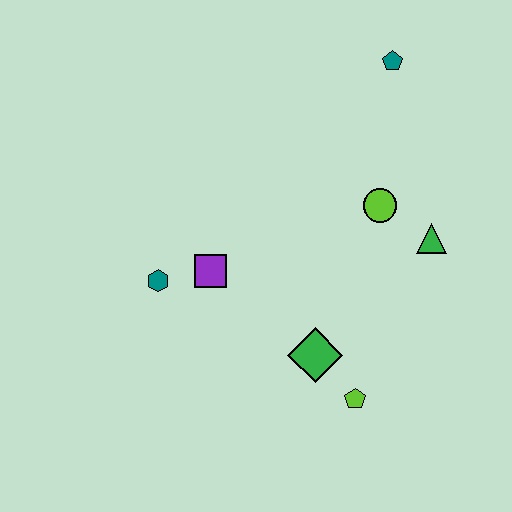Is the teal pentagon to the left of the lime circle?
No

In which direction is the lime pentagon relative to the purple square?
The lime pentagon is to the right of the purple square.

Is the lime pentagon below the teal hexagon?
Yes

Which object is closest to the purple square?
The teal hexagon is closest to the purple square.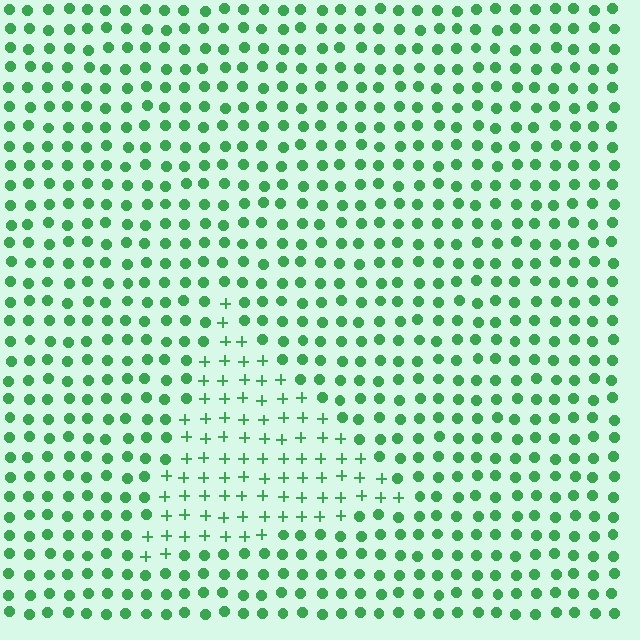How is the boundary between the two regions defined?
The boundary is defined by a change in element shape: plus signs inside vs. circles outside. All elements share the same color and spacing.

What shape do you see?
I see a triangle.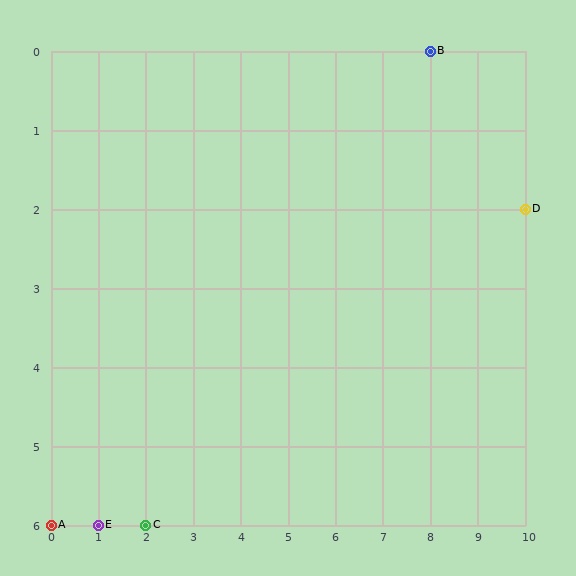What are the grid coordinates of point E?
Point E is at grid coordinates (1, 6).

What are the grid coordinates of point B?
Point B is at grid coordinates (8, 0).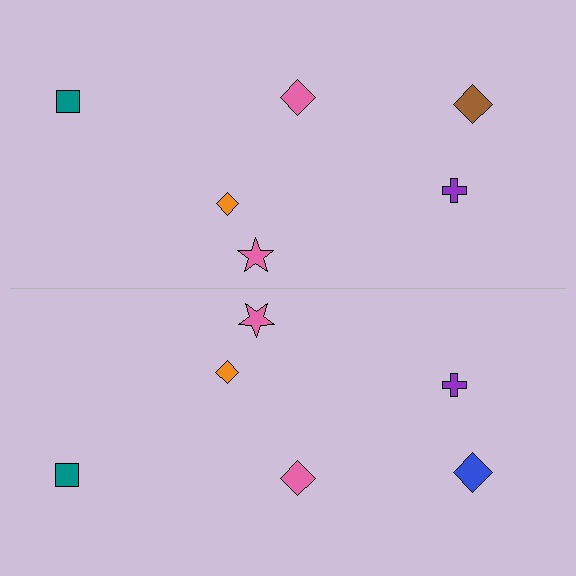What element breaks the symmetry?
The blue diamond on the bottom side breaks the symmetry — its mirror counterpart is brown.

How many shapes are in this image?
There are 12 shapes in this image.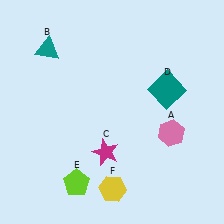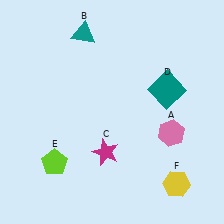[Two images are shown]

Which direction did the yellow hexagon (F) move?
The yellow hexagon (F) moved right.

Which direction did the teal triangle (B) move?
The teal triangle (B) moved right.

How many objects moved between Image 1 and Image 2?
3 objects moved between the two images.